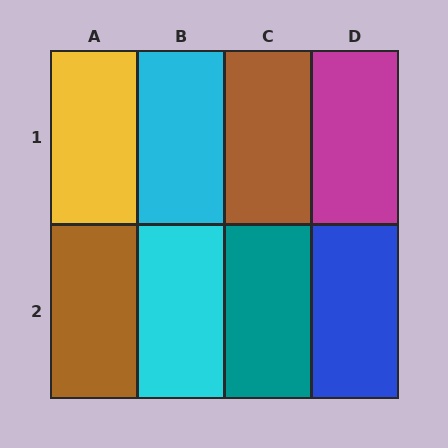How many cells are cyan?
2 cells are cyan.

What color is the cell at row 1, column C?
Brown.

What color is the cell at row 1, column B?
Cyan.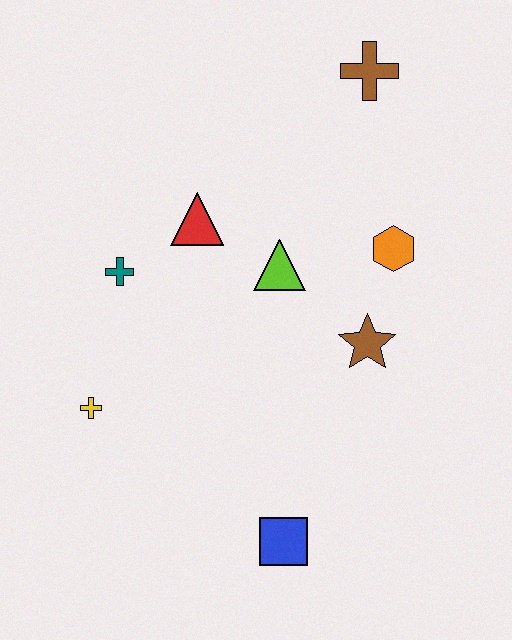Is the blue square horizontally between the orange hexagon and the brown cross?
No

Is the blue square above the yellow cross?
No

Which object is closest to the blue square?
The brown star is closest to the blue square.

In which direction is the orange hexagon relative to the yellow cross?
The orange hexagon is to the right of the yellow cross.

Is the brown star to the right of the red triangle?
Yes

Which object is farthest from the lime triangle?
The blue square is farthest from the lime triangle.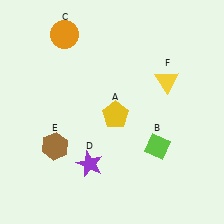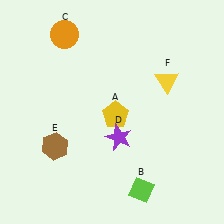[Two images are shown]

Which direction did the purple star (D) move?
The purple star (D) moved right.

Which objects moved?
The objects that moved are: the lime diamond (B), the purple star (D).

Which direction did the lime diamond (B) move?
The lime diamond (B) moved down.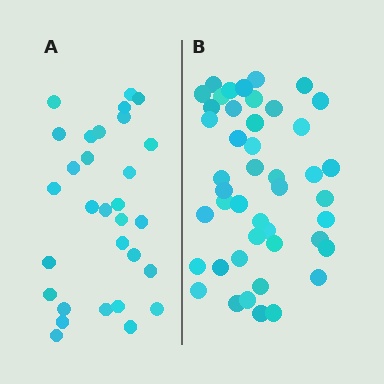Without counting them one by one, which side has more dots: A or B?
Region B (the right region) has more dots.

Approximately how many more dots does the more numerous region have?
Region B has approximately 15 more dots than region A.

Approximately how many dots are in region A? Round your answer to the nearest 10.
About 30 dots.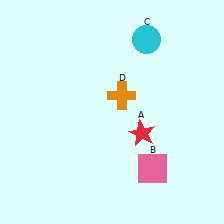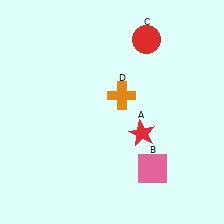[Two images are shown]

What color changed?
The circle (C) changed from cyan in Image 1 to red in Image 2.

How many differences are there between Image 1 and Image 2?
There is 1 difference between the two images.